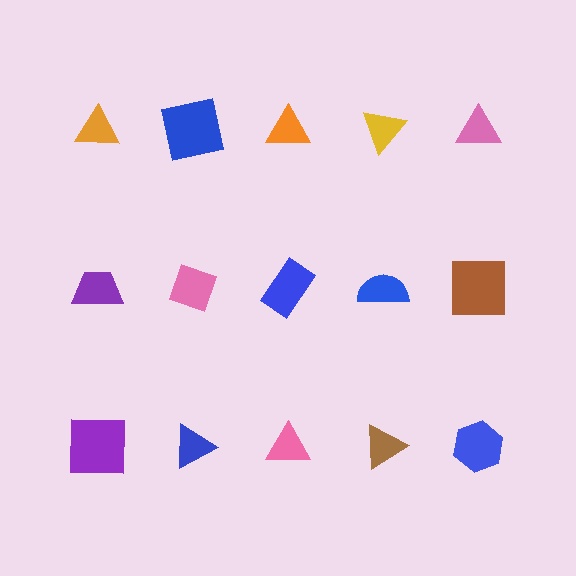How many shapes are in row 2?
5 shapes.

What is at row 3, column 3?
A pink triangle.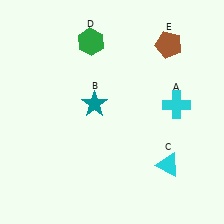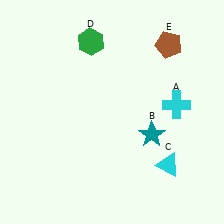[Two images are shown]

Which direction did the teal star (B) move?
The teal star (B) moved right.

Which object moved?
The teal star (B) moved right.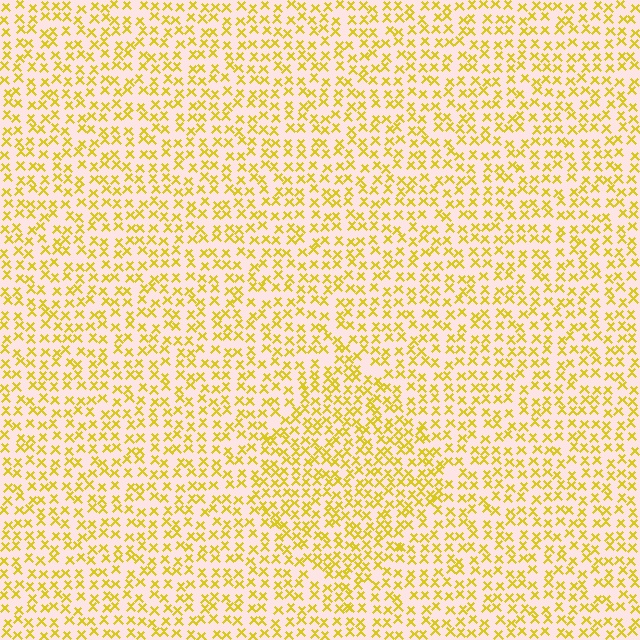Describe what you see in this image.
The image contains small yellow elements arranged at two different densities. A diamond-shaped region is visible where the elements are more densely packed than the surrounding area.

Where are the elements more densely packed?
The elements are more densely packed inside the diamond boundary.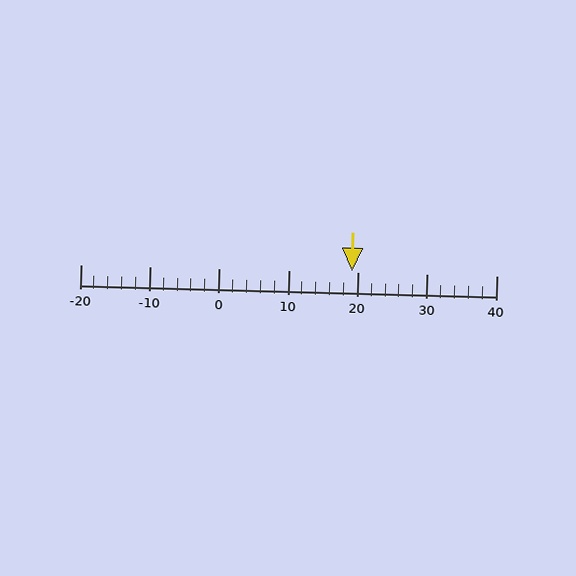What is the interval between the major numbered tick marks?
The major tick marks are spaced 10 units apart.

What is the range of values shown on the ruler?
The ruler shows values from -20 to 40.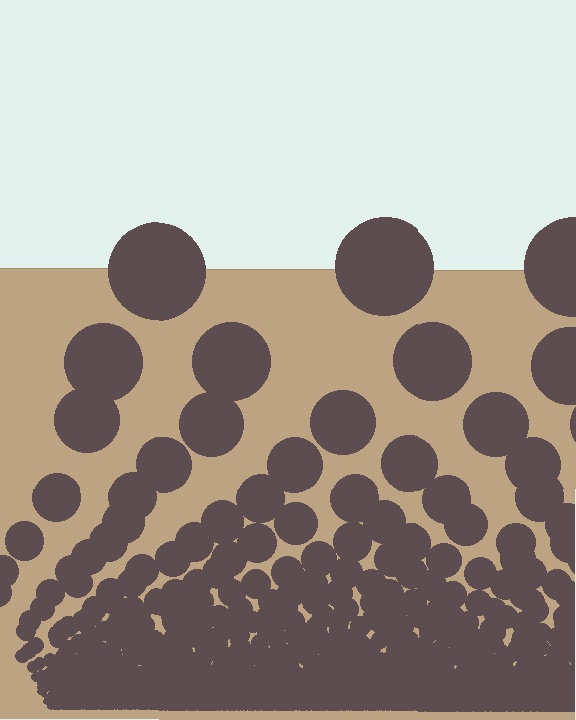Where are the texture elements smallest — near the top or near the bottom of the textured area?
Near the bottom.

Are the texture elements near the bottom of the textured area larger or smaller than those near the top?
Smaller. The gradient is inverted — elements near the bottom are smaller and denser.